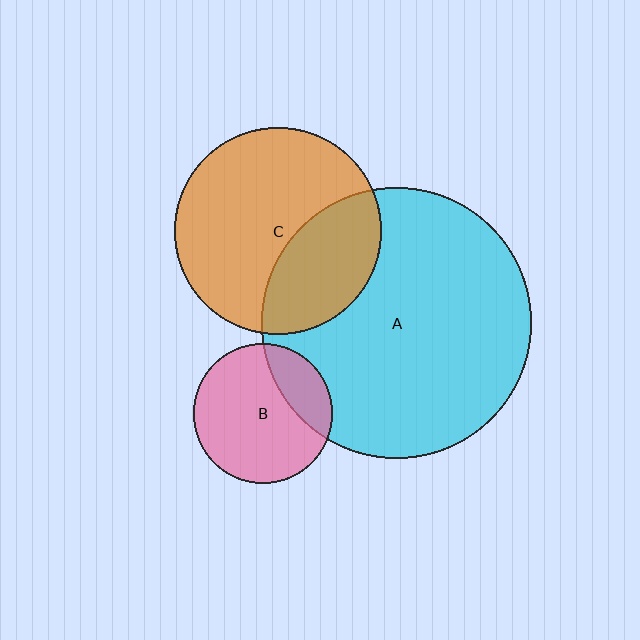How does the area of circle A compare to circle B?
Approximately 3.8 times.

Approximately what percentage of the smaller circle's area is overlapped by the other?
Approximately 35%.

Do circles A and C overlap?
Yes.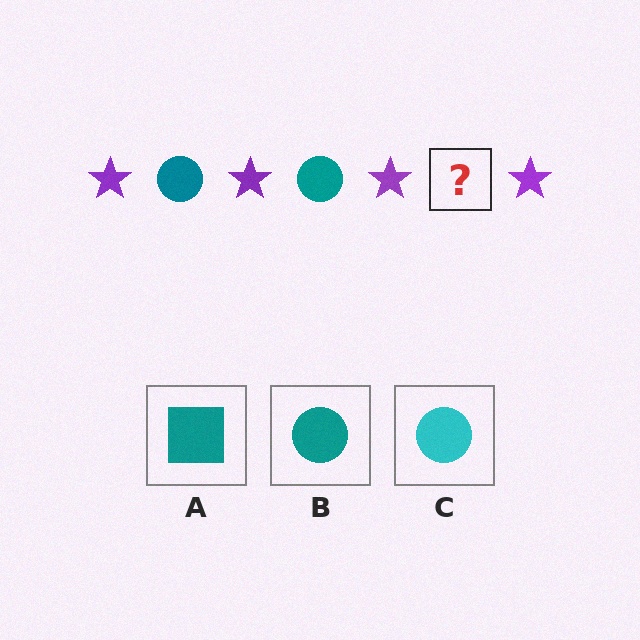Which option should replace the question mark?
Option B.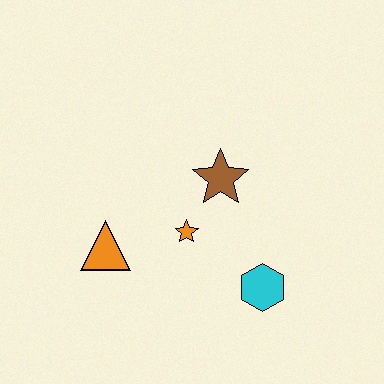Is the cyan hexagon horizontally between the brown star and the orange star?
No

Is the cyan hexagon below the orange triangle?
Yes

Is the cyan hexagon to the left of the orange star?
No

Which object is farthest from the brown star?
The orange triangle is farthest from the brown star.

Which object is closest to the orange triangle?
The orange star is closest to the orange triangle.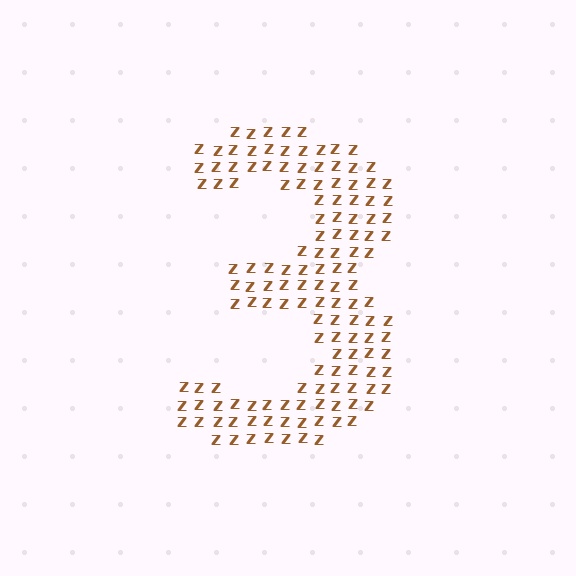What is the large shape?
The large shape is the digit 3.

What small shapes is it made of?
It is made of small letter Z's.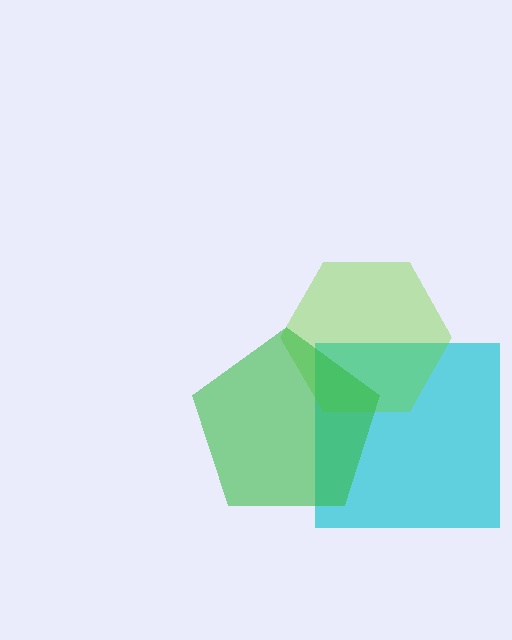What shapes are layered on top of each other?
The layered shapes are: a cyan square, a lime hexagon, a green pentagon.